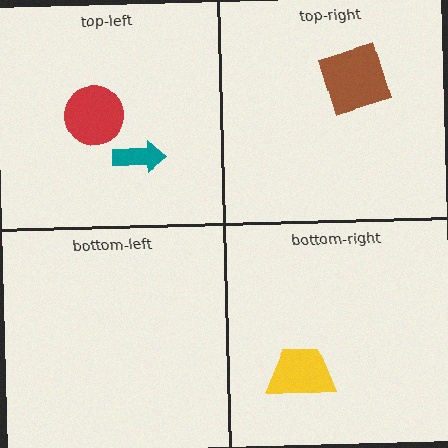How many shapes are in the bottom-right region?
1.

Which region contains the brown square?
The top-right region.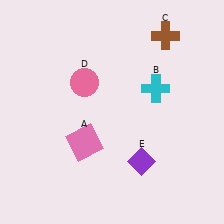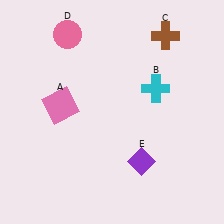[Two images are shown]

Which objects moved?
The objects that moved are: the pink square (A), the pink circle (D).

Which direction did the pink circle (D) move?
The pink circle (D) moved up.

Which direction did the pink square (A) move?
The pink square (A) moved up.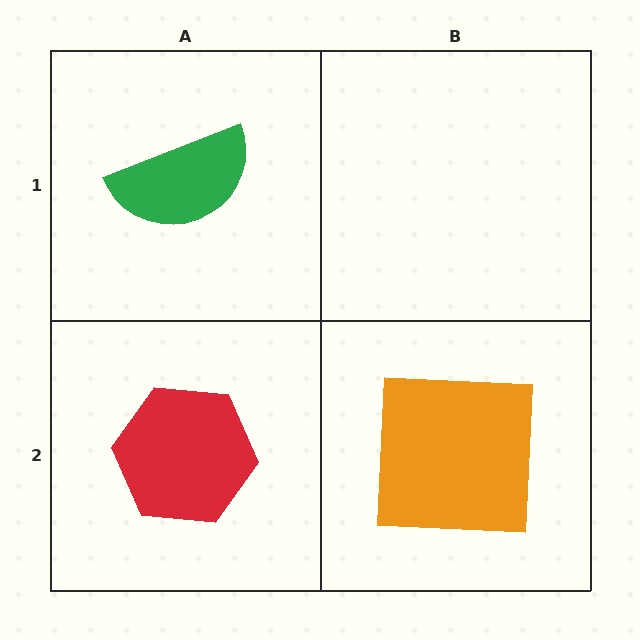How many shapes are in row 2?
2 shapes.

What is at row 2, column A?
A red hexagon.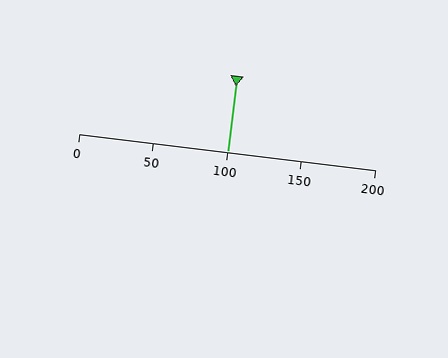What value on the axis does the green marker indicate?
The marker indicates approximately 100.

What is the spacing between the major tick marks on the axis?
The major ticks are spaced 50 apart.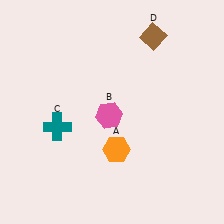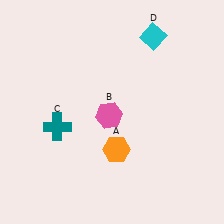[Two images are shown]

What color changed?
The diamond (D) changed from brown in Image 1 to cyan in Image 2.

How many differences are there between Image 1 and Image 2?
There is 1 difference between the two images.